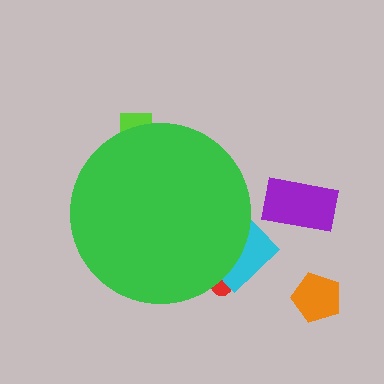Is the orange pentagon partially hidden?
No, the orange pentagon is fully visible.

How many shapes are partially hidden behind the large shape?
3 shapes are partially hidden.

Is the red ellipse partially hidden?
Yes, the red ellipse is partially hidden behind the green circle.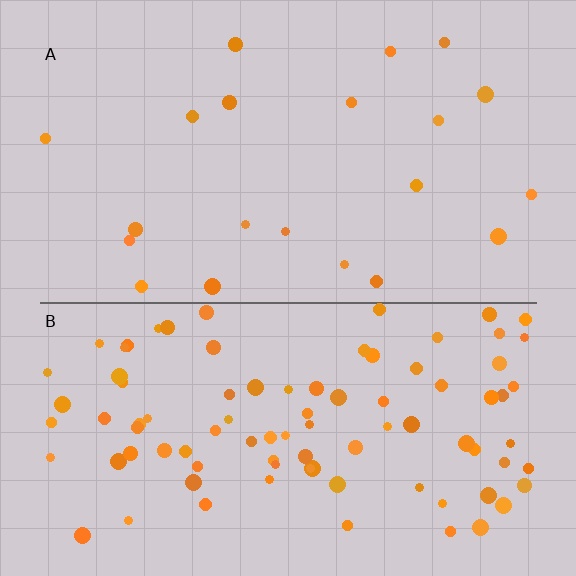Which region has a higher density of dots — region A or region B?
B (the bottom).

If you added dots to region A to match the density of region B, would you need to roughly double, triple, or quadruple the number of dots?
Approximately quadruple.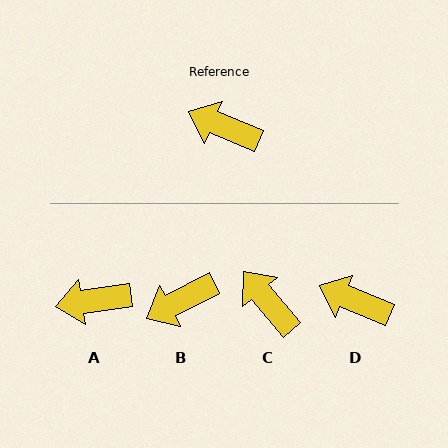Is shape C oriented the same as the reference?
No, it is off by about 28 degrees.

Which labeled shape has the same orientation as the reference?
D.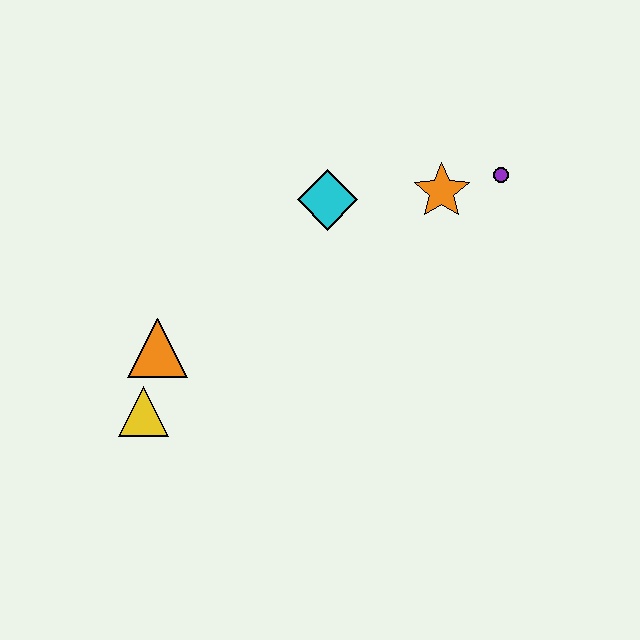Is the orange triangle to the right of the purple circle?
No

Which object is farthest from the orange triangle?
The purple circle is farthest from the orange triangle.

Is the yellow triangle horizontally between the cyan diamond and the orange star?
No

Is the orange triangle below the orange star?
Yes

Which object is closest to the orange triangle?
The yellow triangle is closest to the orange triangle.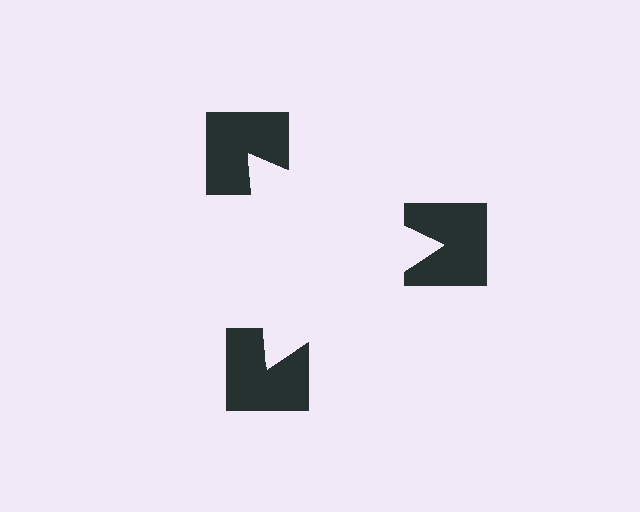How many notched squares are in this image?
There are 3 — one at each vertex of the illusory triangle.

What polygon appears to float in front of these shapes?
An illusory triangle — its edges are inferred from the aligned wedge cuts in the notched squares, not physically drawn.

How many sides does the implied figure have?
3 sides.